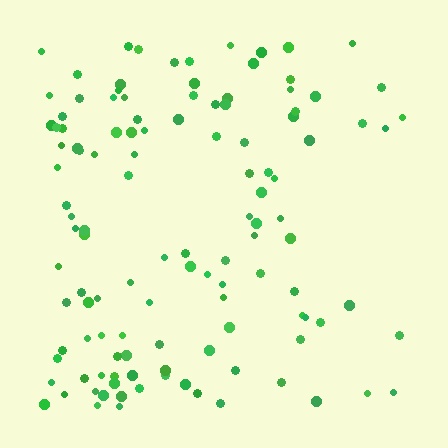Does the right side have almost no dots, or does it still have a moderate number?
Still a moderate number, just noticeably fewer than the left.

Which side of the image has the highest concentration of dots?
The left.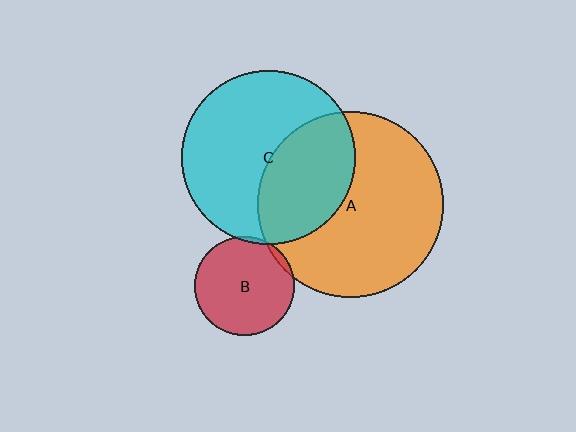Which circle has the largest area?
Circle A (orange).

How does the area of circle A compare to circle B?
Approximately 3.5 times.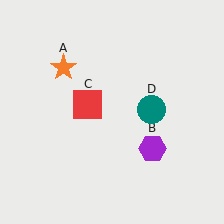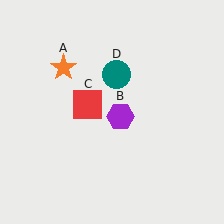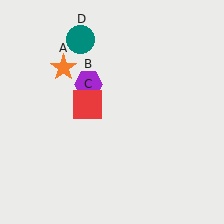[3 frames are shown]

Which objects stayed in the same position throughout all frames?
Orange star (object A) and red square (object C) remained stationary.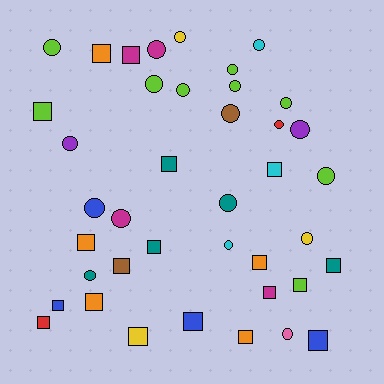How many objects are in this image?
There are 40 objects.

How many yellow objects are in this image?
There are 3 yellow objects.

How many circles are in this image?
There are 21 circles.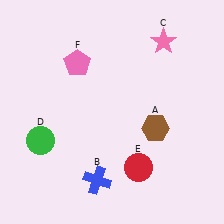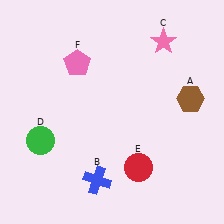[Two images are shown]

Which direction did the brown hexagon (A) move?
The brown hexagon (A) moved right.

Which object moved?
The brown hexagon (A) moved right.